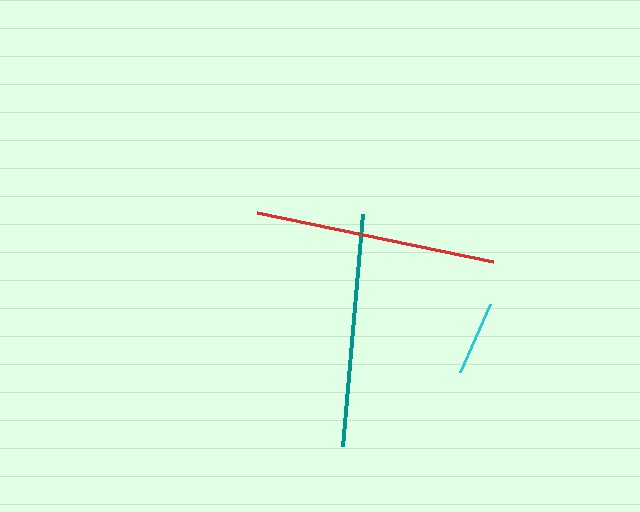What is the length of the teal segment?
The teal segment is approximately 232 pixels long.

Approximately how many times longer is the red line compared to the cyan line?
The red line is approximately 3.2 times the length of the cyan line.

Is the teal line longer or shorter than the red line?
The red line is longer than the teal line.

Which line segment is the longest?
The red line is the longest at approximately 240 pixels.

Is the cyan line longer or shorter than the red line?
The red line is longer than the cyan line.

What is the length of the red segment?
The red segment is approximately 240 pixels long.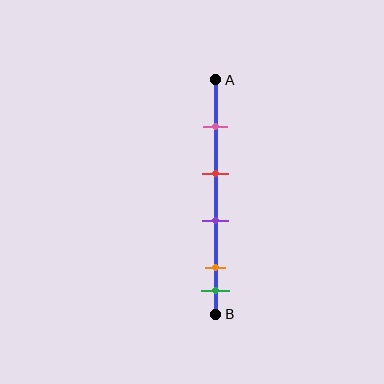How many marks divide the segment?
There are 5 marks dividing the segment.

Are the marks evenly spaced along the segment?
No, the marks are not evenly spaced.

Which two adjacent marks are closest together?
The orange and green marks are the closest adjacent pair.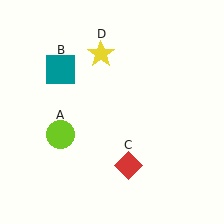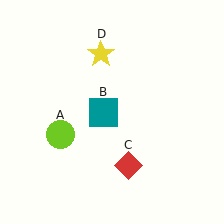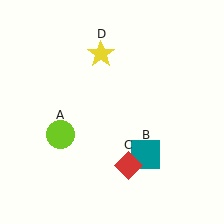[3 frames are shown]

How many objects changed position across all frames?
1 object changed position: teal square (object B).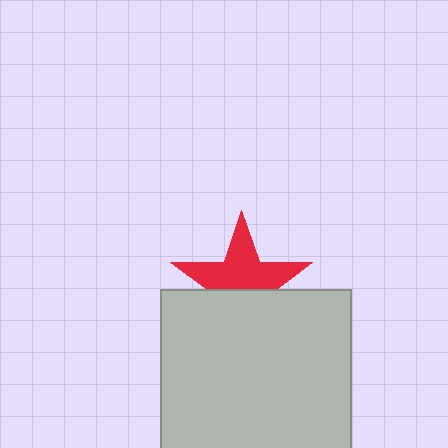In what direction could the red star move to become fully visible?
The red star could move up. That would shift it out from behind the light gray square entirely.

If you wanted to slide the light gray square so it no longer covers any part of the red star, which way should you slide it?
Slide it down — that is the most direct way to separate the two shapes.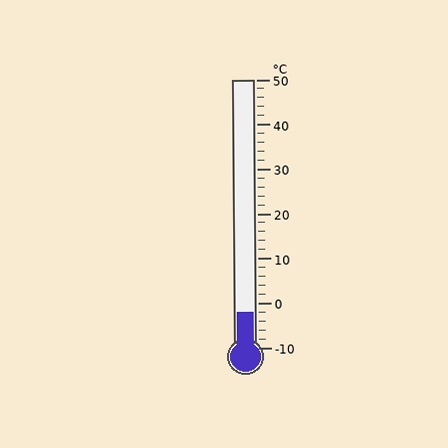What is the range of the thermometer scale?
The thermometer scale ranges from -10°C to 50°C.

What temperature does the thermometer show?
The thermometer shows approximately -2°C.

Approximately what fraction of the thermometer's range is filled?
The thermometer is filled to approximately 15% of its range.